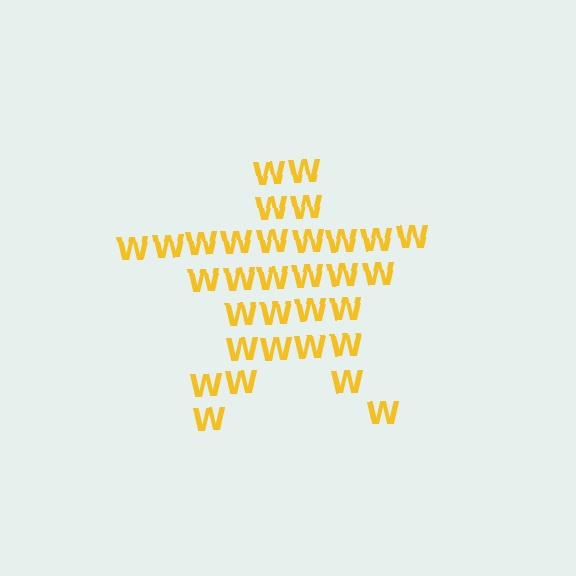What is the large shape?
The large shape is a star.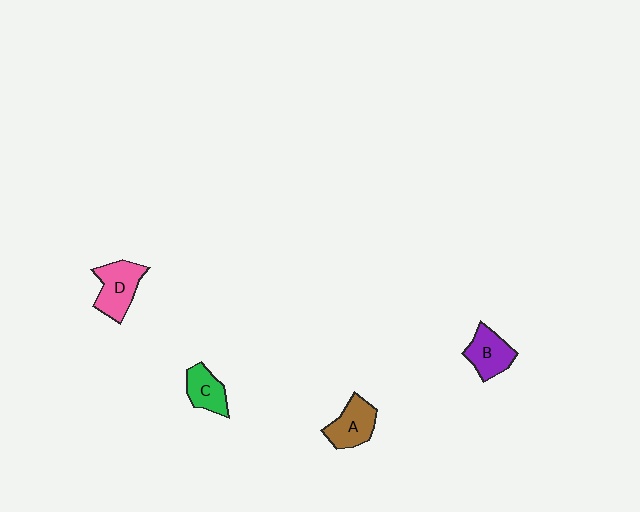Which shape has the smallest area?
Shape C (green).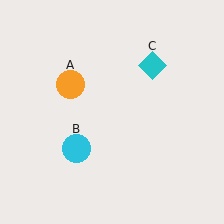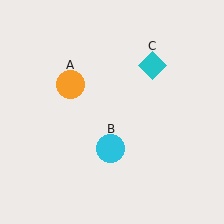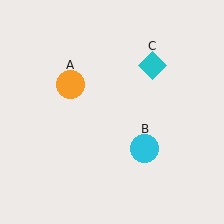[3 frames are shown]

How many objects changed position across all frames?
1 object changed position: cyan circle (object B).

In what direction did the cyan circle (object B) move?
The cyan circle (object B) moved right.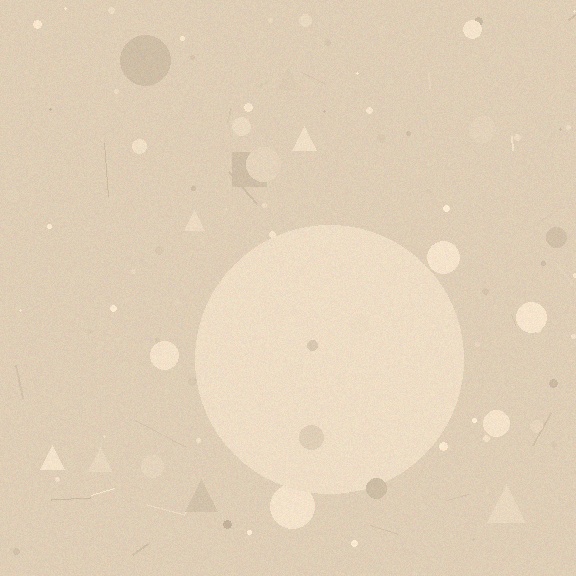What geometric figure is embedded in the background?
A circle is embedded in the background.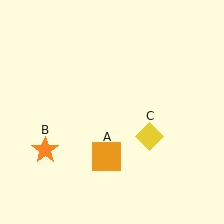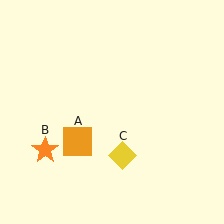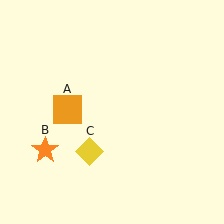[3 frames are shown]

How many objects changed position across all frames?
2 objects changed position: orange square (object A), yellow diamond (object C).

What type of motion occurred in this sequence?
The orange square (object A), yellow diamond (object C) rotated clockwise around the center of the scene.